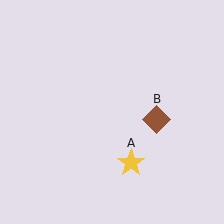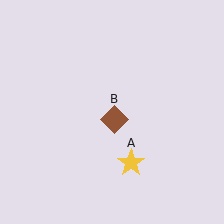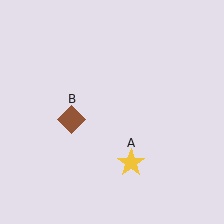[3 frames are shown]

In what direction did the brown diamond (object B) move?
The brown diamond (object B) moved left.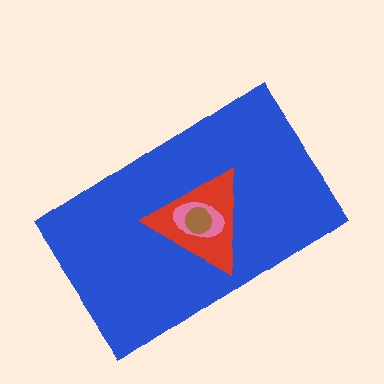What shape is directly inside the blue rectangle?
The red triangle.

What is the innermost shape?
The brown circle.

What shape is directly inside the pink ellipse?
The brown circle.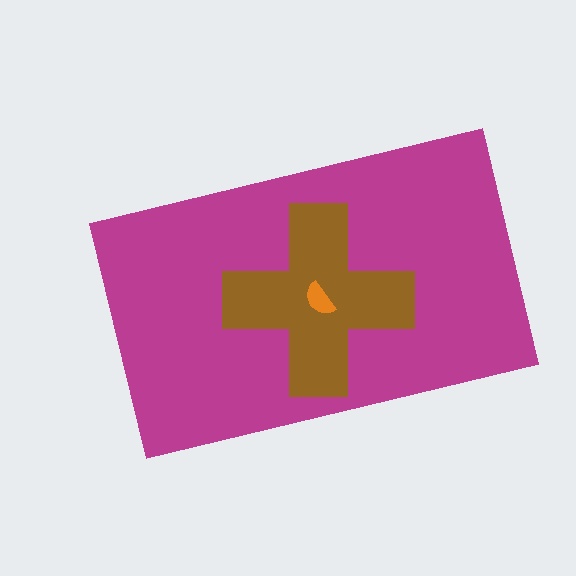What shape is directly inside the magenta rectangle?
The brown cross.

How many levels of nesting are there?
3.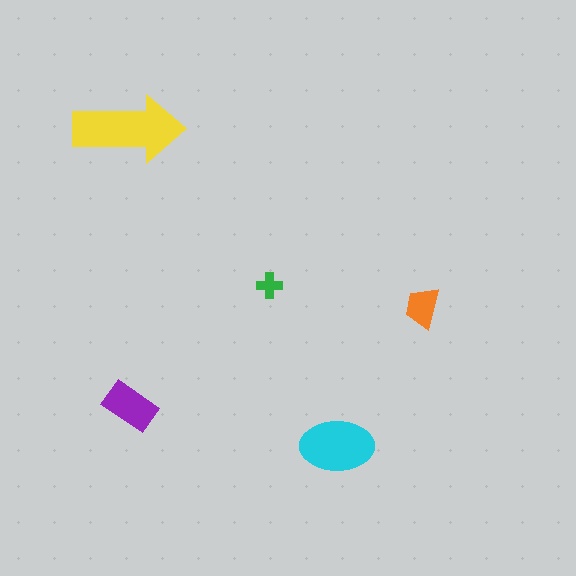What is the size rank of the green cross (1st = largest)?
5th.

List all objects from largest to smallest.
The yellow arrow, the cyan ellipse, the purple rectangle, the orange trapezoid, the green cross.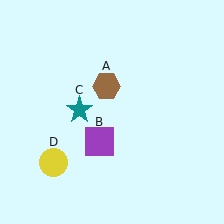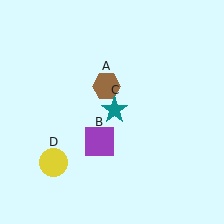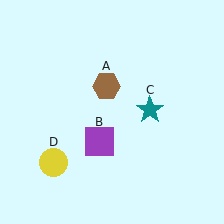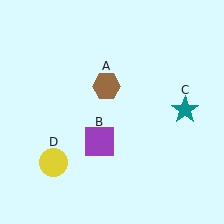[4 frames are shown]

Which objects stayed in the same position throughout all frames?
Brown hexagon (object A) and purple square (object B) and yellow circle (object D) remained stationary.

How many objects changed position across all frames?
1 object changed position: teal star (object C).